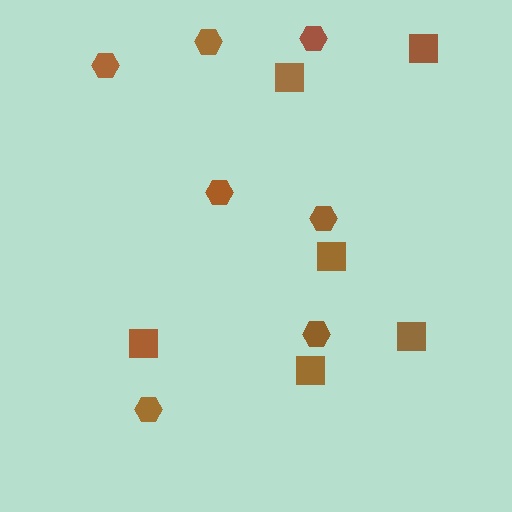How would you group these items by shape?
There are 2 groups: one group of hexagons (7) and one group of squares (6).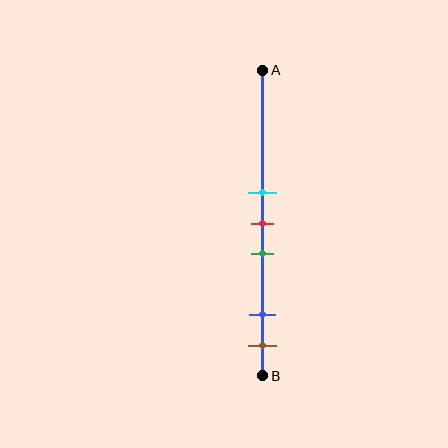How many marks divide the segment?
There are 5 marks dividing the segment.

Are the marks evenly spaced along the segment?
No, the marks are not evenly spaced.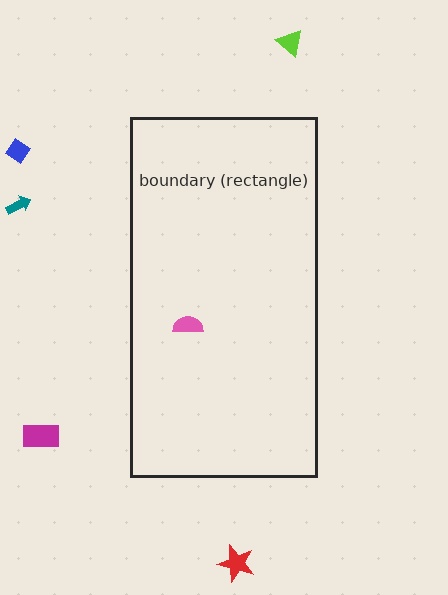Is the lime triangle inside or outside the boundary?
Outside.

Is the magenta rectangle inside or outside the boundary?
Outside.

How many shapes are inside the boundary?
1 inside, 5 outside.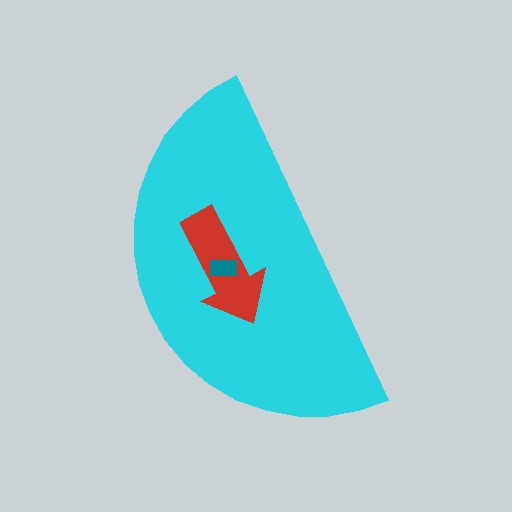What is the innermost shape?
The teal rectangle.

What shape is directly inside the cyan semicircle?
The red arrow.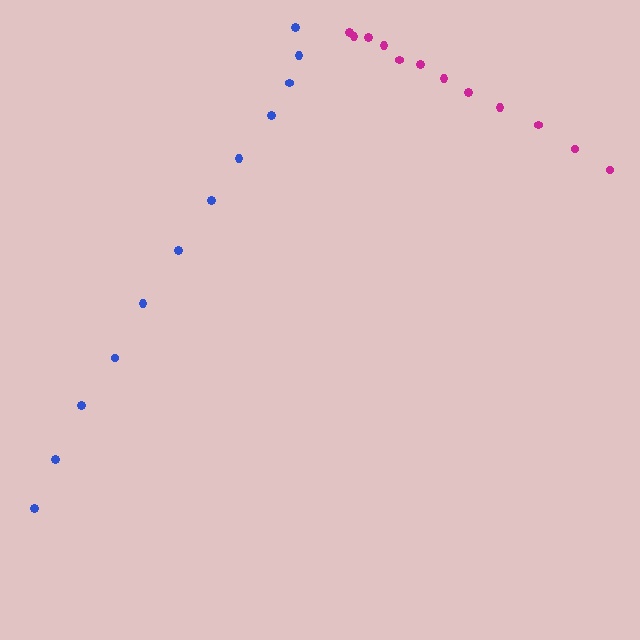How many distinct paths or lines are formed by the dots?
There are 2 distinct paths.